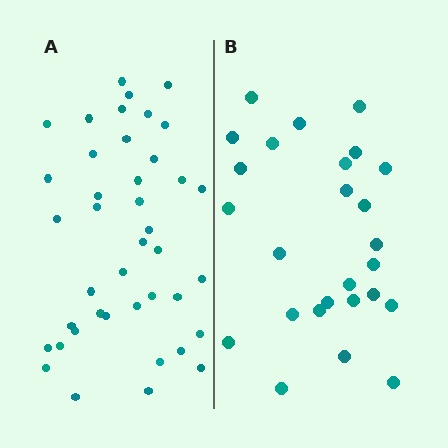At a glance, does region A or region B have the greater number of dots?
Region A (the left region) has more dots.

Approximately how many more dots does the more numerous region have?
Region A has approximately 15 more dots than region B.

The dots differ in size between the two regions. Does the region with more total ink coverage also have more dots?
No. Region B has more total ink coverage because its dots are larger, but region A actually contains more individual dots. Total area can be misleading — the number of items is what matters here.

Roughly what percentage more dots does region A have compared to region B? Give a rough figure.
About 60% more.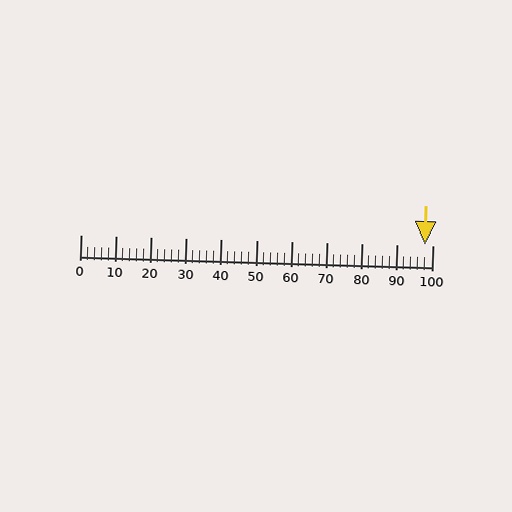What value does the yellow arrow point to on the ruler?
The yellow arrow points to approximately 98.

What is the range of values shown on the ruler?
The ruler shows values from 0 to 100.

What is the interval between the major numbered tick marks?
The major tick marks are spaced 10 units apart.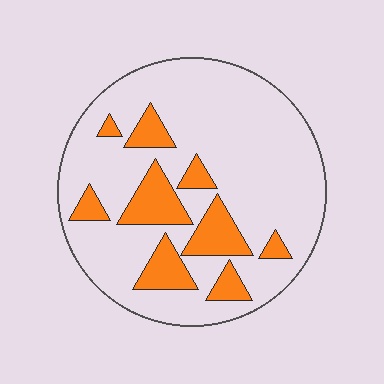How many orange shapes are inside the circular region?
9.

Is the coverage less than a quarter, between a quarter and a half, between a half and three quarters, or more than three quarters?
Less than a quarter.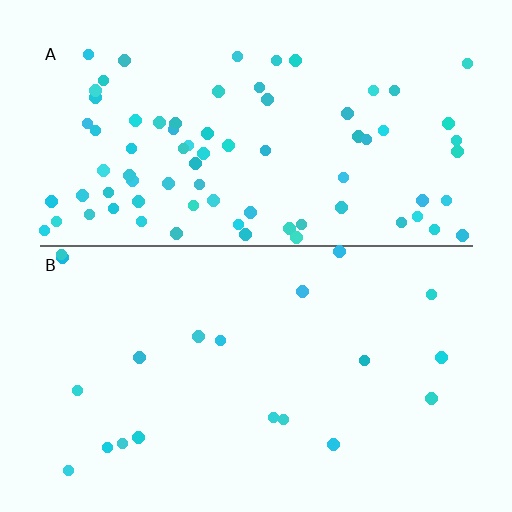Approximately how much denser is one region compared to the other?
Approximately 3.9× — region A over region B.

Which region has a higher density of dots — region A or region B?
A (the top).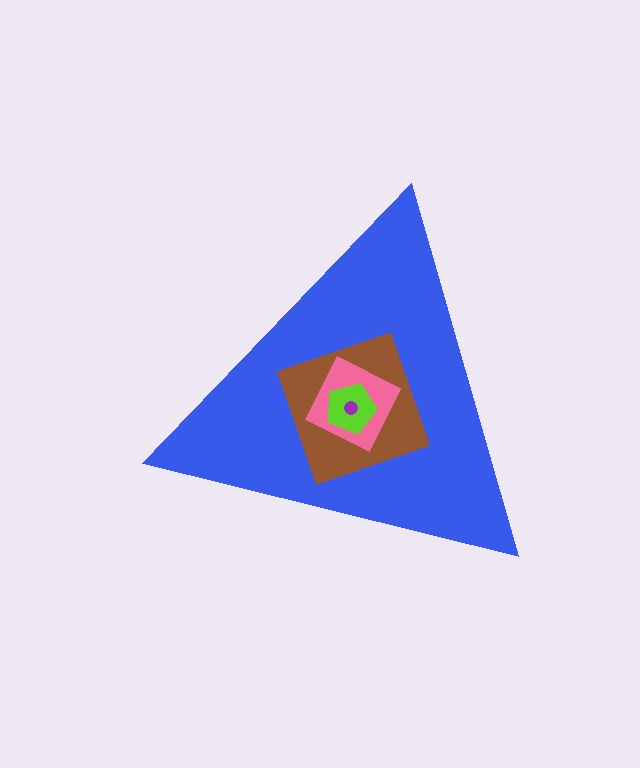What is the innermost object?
The purple circle.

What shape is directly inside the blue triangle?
The brown square.